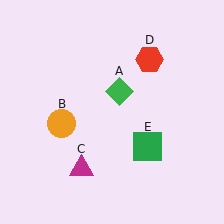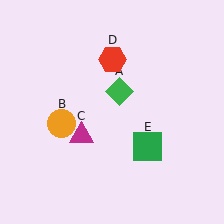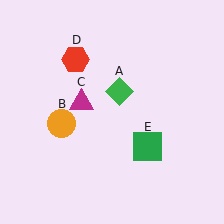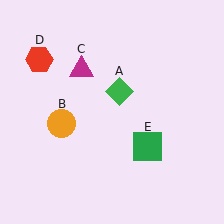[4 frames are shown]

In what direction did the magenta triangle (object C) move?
The magenta triangle (object C) moved up.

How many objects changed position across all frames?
2 objects changed position: magenta triangle (object C), red hexagon (object D).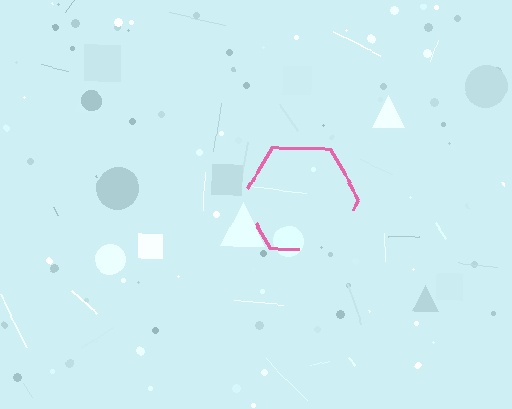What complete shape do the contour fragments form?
The contour fragments form a hexagon.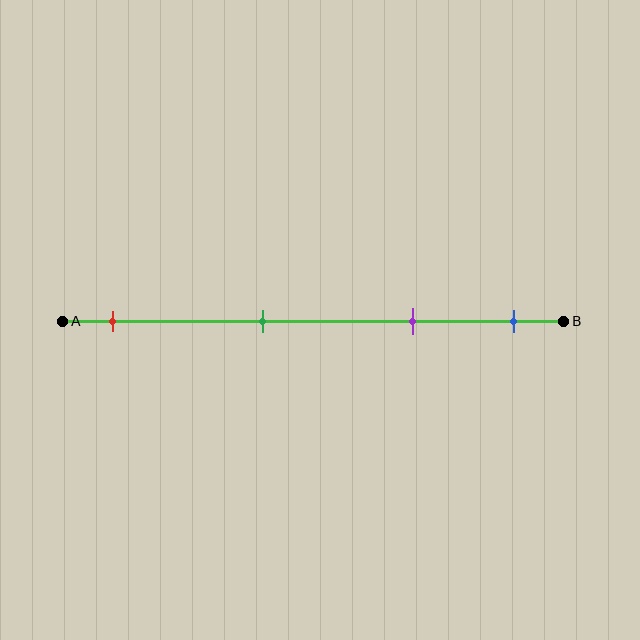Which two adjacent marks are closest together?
The purple and blue marks are the closest adjacent pair.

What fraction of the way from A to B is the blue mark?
The blue mark is approximately 90% (0.9) of the way from A to B.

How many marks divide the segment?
There are 4 marks dividing the segment.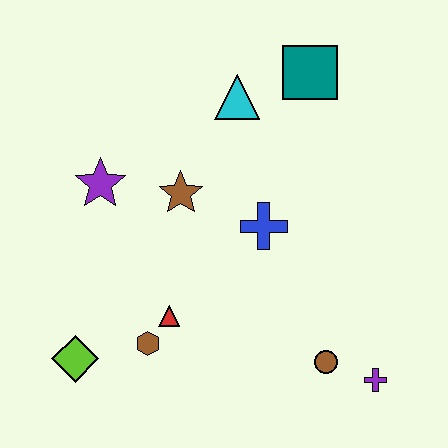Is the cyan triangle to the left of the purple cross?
Yes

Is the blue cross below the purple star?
Yes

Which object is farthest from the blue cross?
The lime diamond is farthest from the blue cross.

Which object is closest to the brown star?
The purple star is closest to the brown star.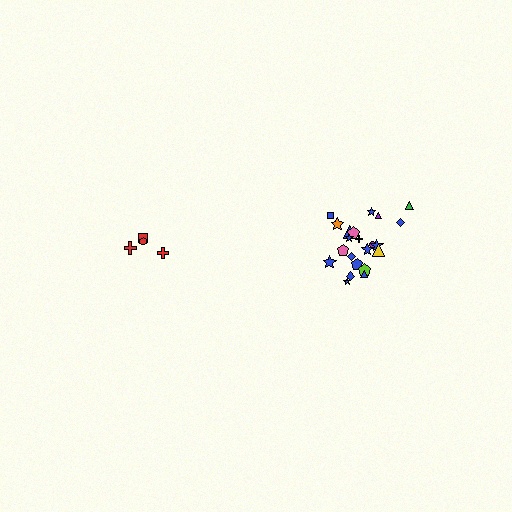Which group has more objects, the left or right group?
The right group.